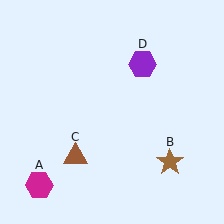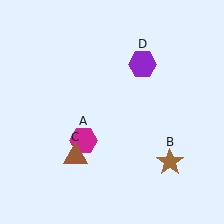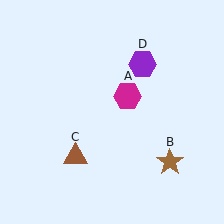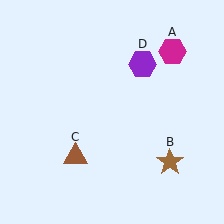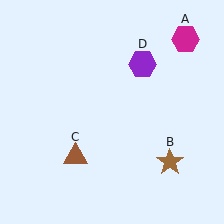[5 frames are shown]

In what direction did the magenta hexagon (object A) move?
The magenta hexagon (object A) moved up and to the right.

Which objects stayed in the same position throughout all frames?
Brown star (object B) and brown triangle (object C) and purple hexagon (object D) remained stationary.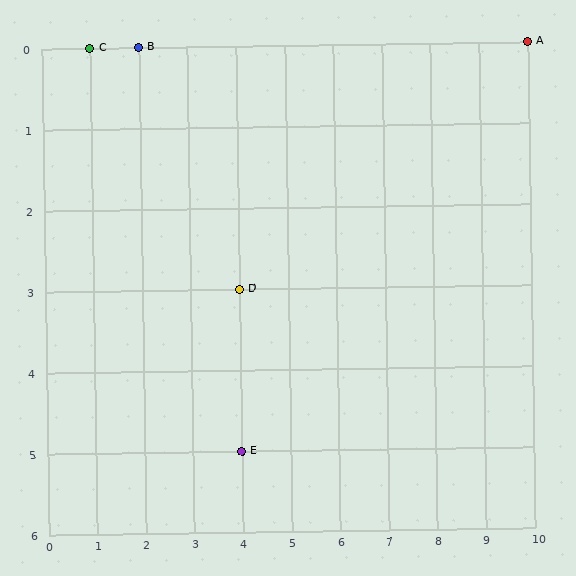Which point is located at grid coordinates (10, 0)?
Point A is at (10, 0).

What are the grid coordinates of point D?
Point D is at grid coordinates (4, 3).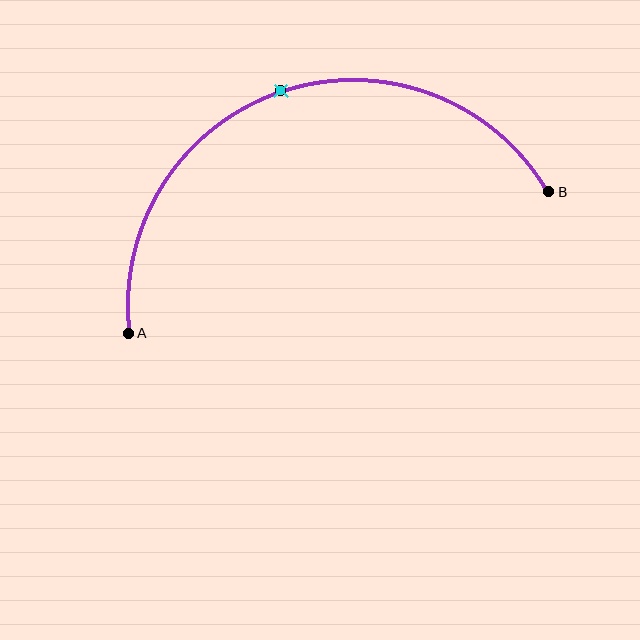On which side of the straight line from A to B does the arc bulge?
The arc bulges above the straight line connecting A and B.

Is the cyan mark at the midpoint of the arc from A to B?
Yes. The cyan mark lies on the arc at equal arc-length from both A and B — it is the arc midpoint.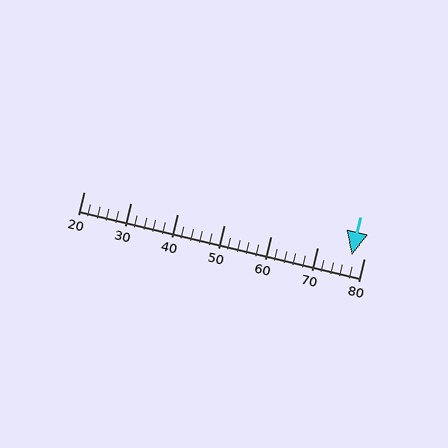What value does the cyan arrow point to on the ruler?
The cyan arrow points to approximately 77.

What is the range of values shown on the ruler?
The ruler shows values from 20 to 80.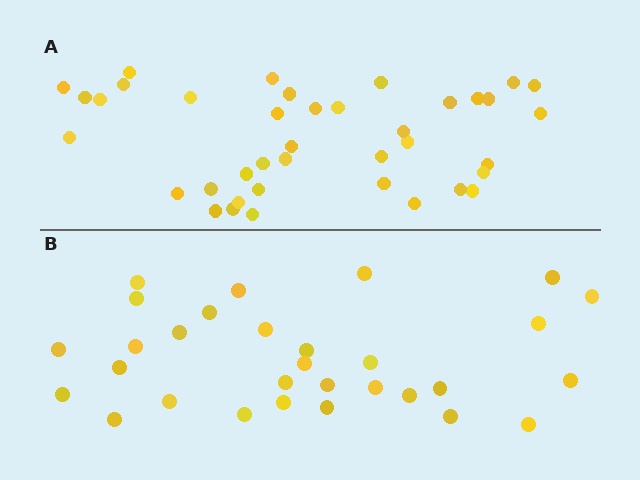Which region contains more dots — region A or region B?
Region A (the top region) has more dots.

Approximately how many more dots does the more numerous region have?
Region A has roughly 8 or so more dots than region B.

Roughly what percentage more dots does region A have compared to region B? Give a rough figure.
About 30% more.